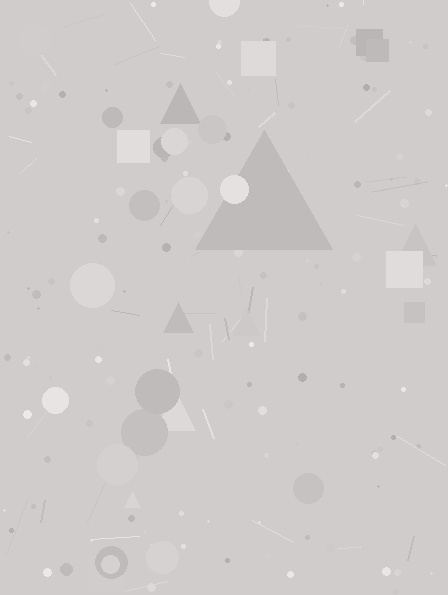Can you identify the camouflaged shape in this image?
The camouflaged shape is a triangle.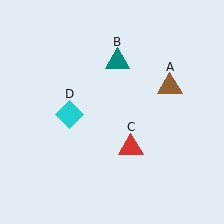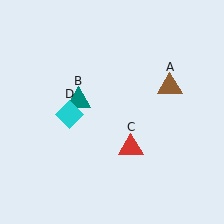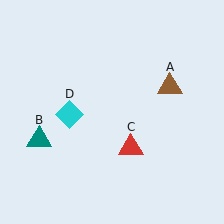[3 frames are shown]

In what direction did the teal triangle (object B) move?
The teal triangle (object B) moved down and to the left.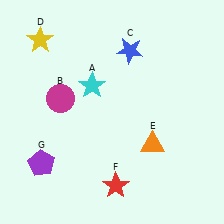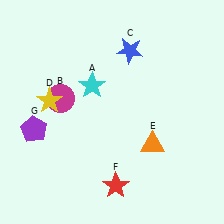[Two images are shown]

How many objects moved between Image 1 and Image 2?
2 objects moved between the two images.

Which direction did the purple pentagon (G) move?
The purple pentagon (G) moved up.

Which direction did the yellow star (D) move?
The yellow star (D) moved down.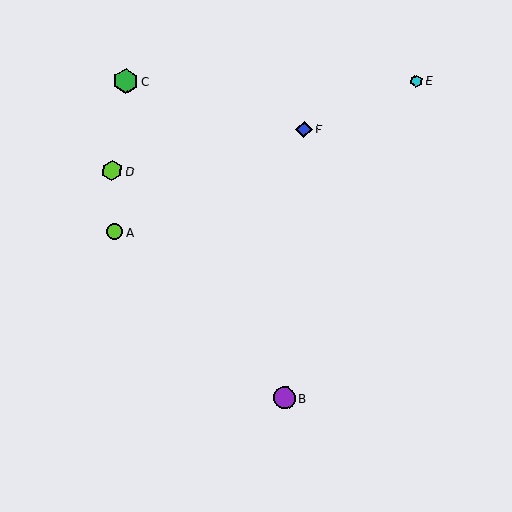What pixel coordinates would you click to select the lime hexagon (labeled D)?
Click at (112, 171) to select the lime hexagon D.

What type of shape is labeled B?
Shape B is a purple circle.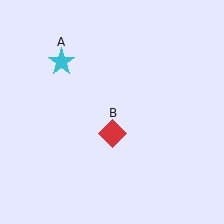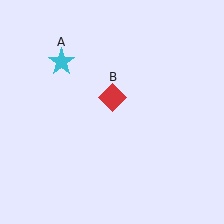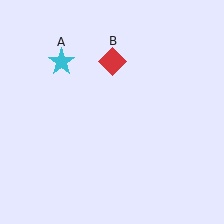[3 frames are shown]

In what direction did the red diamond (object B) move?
The red diamond (object B) moved up.